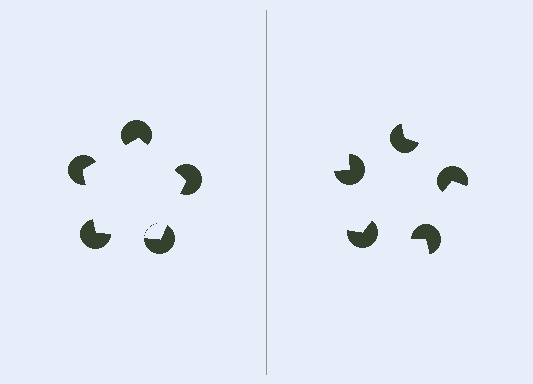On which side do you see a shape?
An illusory pentagon appears on the left side. On the right side the wedge cuts are rotated, so no coherent shape forms.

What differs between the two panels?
The pac-man discs are positioned identically on both sides; only the wedge orientations differ. On the left they align to a pentagon; on the right they are misaligned.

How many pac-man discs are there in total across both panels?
10 — 5 on each side.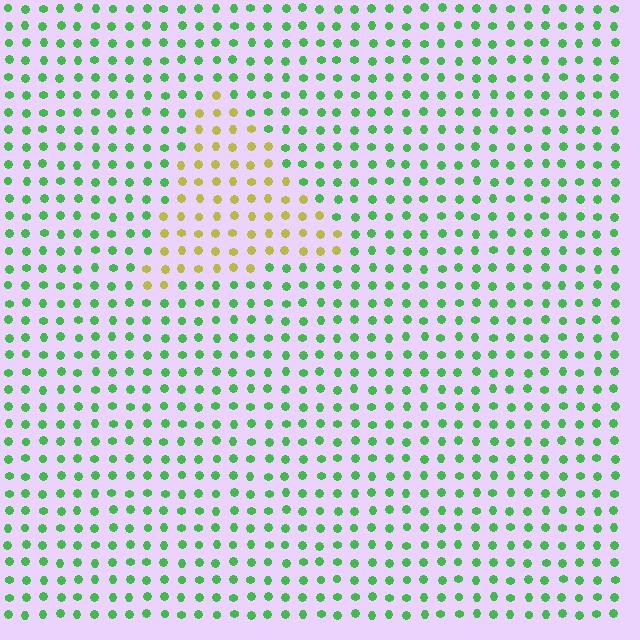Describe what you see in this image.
The image is filled with small green elements in a uniform arrangement. A triangle-shaped region is visible where the elements are tinted to a slightly different hue, forming a subtle color boundary.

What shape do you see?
I see a triangle.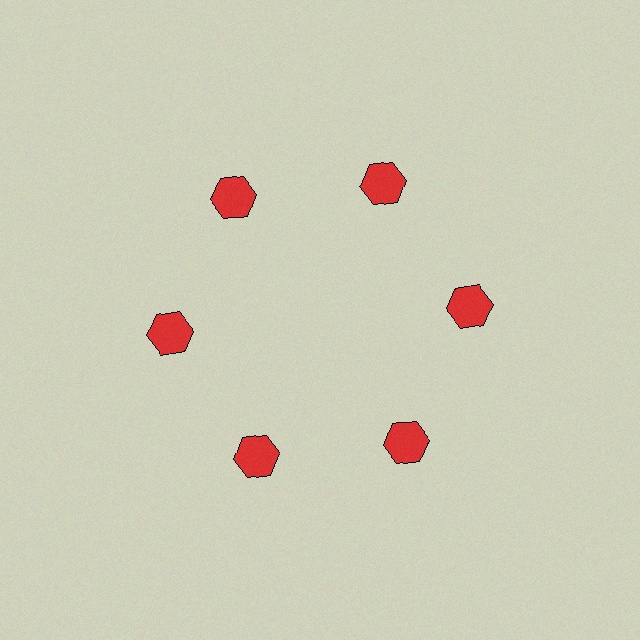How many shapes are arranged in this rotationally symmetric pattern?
There are 6 shapes, arranged in 6 groups of 1.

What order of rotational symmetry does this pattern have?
This pattern has 6-fold rotational symmetry.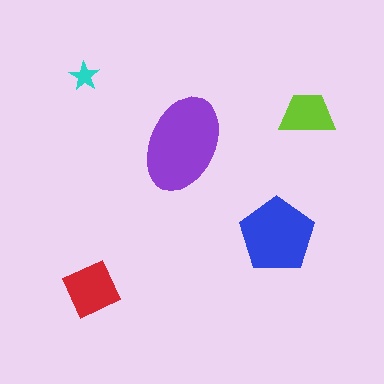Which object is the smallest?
The cyan star.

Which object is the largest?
The purple ellipse.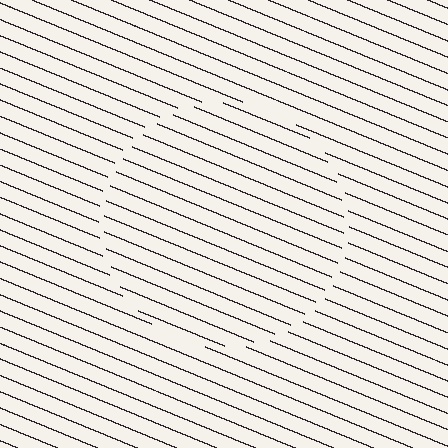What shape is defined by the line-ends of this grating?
An illusory circle. The interior of the shape contains the same grating, shifted by half a period — the contour is defined by the phase discontinuity where line-ends from the inner and outer gratings abut.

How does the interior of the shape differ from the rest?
The interior of the shape contains the same grating, shifted by half a period — the contour is defined by the phase discontinuity where line-ends from the inner and outer gratings abut.